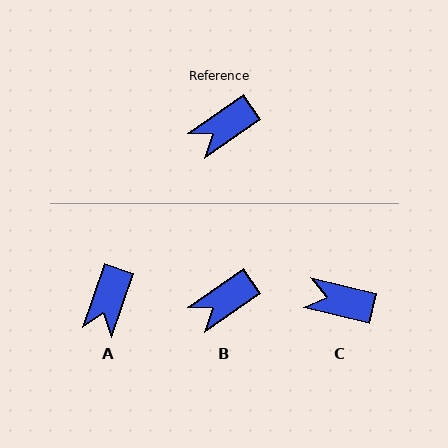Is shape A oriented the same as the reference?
No, it is off by about 37 degrees.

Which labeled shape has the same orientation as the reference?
B.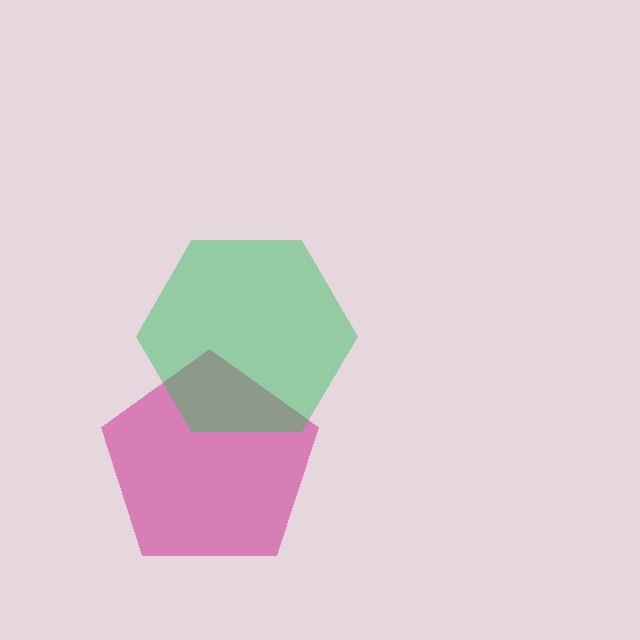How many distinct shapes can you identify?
There are 2 distinct shapes: a magenta pentagon, a green hexagon.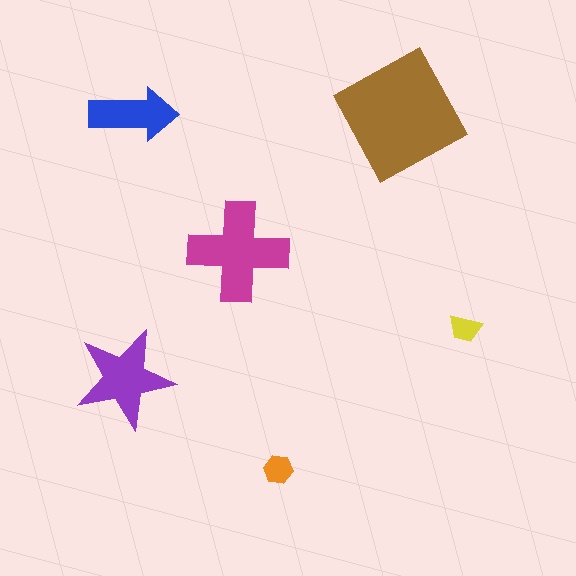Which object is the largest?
The brown square.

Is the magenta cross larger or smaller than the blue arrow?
Larger.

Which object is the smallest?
The yellow trapezoid.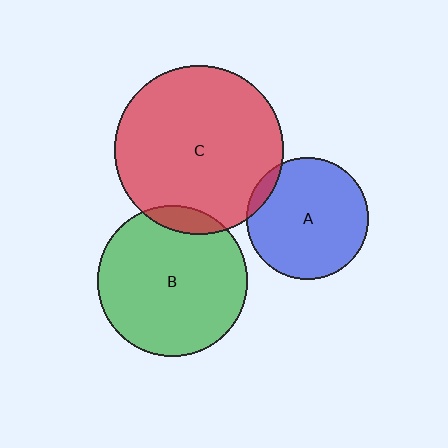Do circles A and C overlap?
Yes.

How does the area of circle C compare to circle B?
Approximately 1.3 times.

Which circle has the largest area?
Circle C (red).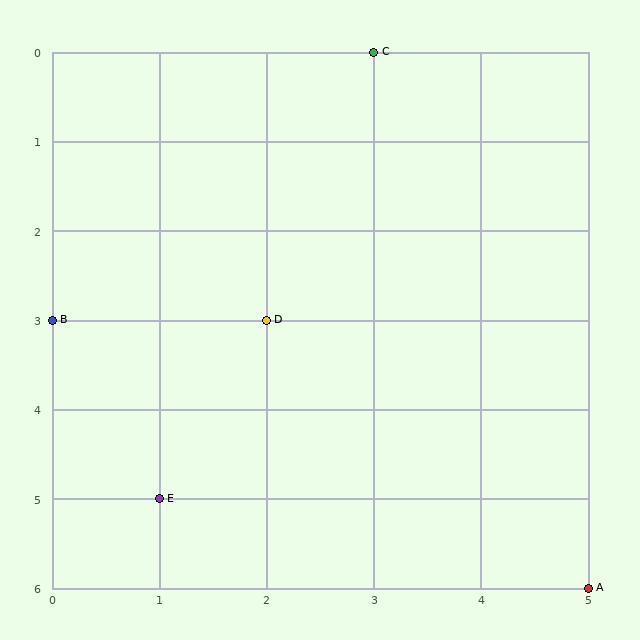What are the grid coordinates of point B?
Point B is at grid coordinates (0, 3).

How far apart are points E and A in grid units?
Points E and A are 4 columns and 1 row apart (about 4.1 grid units diagonally).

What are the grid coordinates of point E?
Point E is at grid coordinates (1, 5).